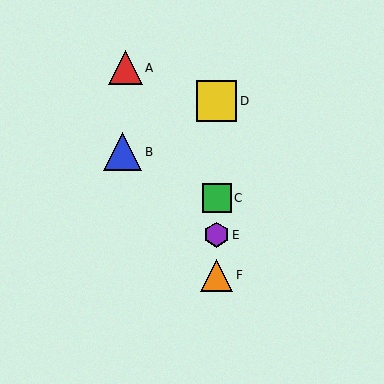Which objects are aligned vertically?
Objects C, D, E, F are aligned vertically.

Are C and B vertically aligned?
No, C is at x≈217 and B is at x≈123.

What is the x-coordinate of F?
Object F is at x≈217.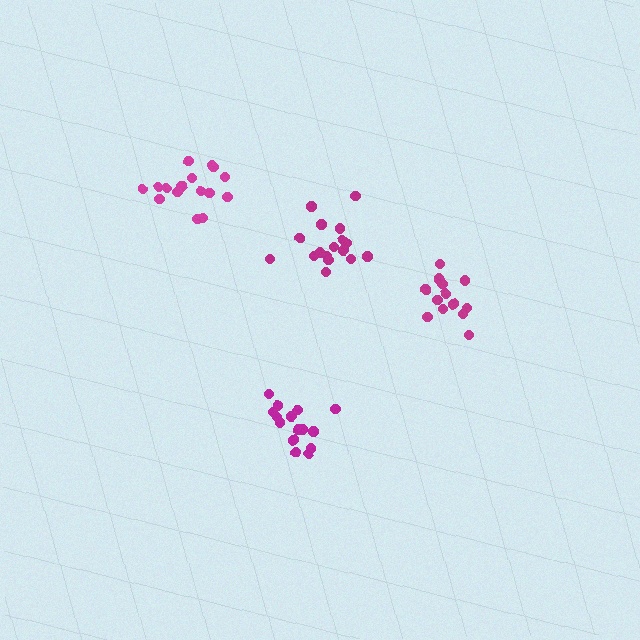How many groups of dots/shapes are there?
There are 4 groups.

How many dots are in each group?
Group 1: 17 dots, Group 2: 14 dots, Group 3: 16 dots, Group 4: 15 dots (62 total).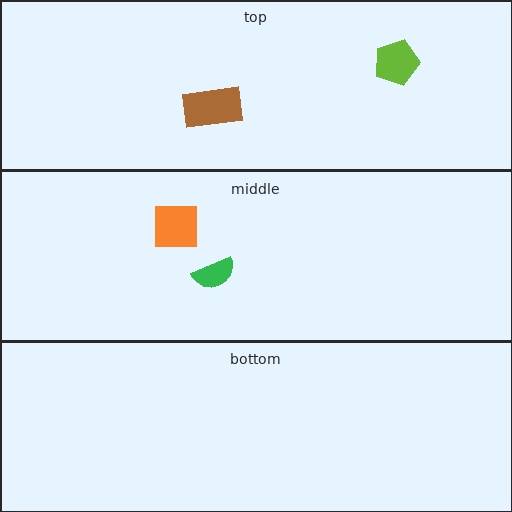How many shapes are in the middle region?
2.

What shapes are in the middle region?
The orange square, the green semicircle.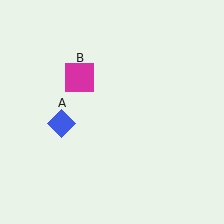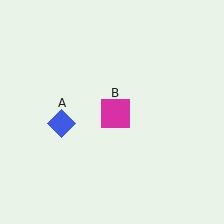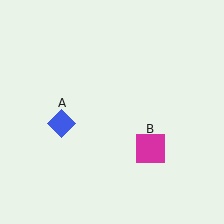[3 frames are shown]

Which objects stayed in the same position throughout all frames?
Blue diamond (object A) remained stationary.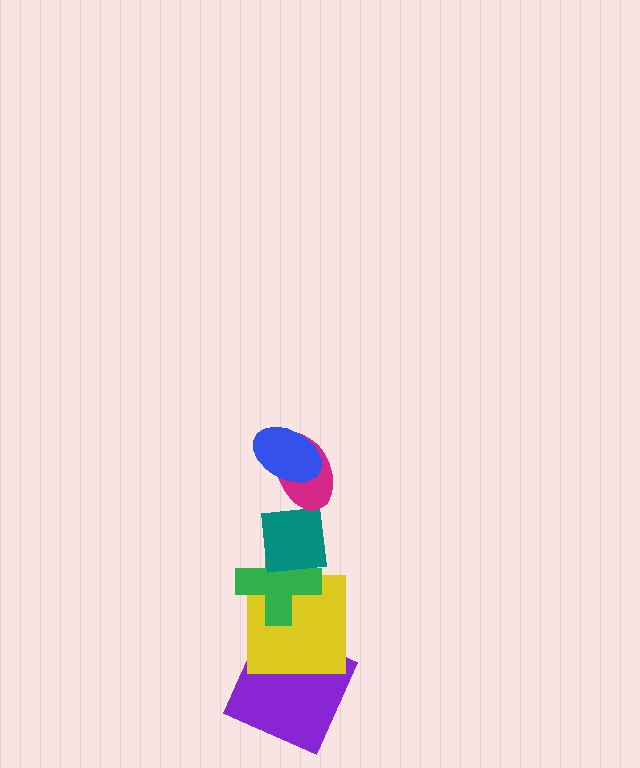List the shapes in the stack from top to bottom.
From top to bottom: the blue ellipse, the magenta ellipse, the teal square, the green cross, the yellow square, the purple square.